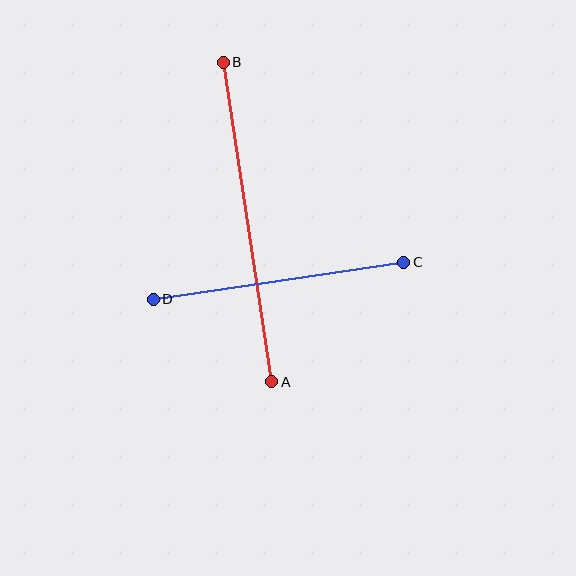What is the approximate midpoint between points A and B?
The midpoint is at approximately (247, 222) pixels.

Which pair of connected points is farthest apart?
Points A and B are farthest apart.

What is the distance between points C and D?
The distance is approximately 253 pixels.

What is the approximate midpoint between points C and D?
The midpoint is at approximately (279, 281) pixels.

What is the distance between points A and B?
The distance is approximately 323 pixels.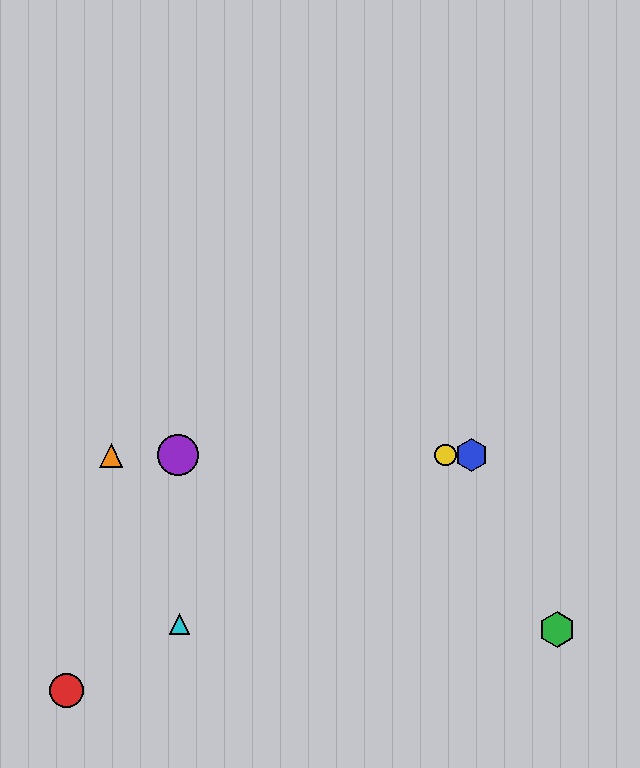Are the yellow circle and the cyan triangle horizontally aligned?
No, the yellow circle is at y≈455 and the cyan triangle is at y≈624.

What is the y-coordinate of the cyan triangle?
The cyan triangle is at y≈624.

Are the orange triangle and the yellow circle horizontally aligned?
Yes, both are at y≈455.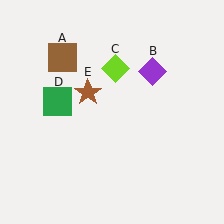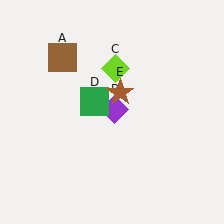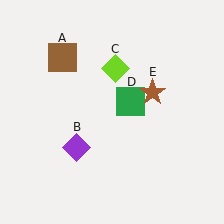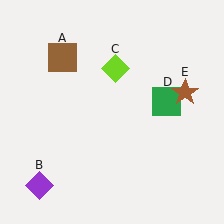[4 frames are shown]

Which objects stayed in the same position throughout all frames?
Brown square (object A) and lime diamond (object C) remained stationary.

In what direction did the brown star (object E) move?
The brown star (object E) moved right.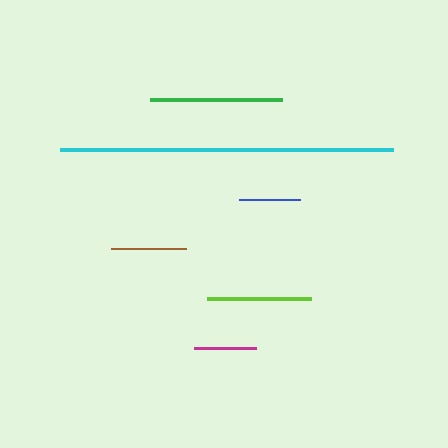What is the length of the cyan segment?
The cyan segment is approximately 332 pixels long.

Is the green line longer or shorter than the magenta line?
The green line is longer than the magenta line.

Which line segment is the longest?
The cyan line is the longest at approximately 332 pixels.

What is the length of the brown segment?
The brown segment is approximately 75 pixels long.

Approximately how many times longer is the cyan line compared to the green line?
The cyan line is approximately 2.5 times the length of the green line.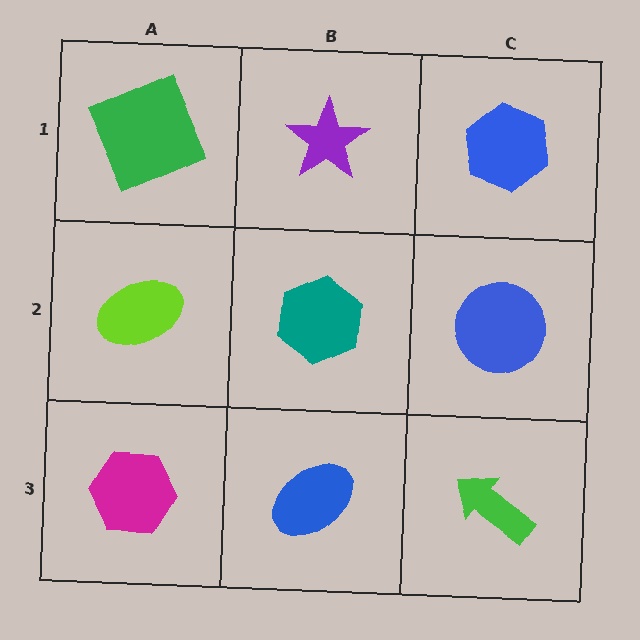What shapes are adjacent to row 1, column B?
A teal hexagon (row 2, column B), a green square (row 1, column A), a blue hexagon (row 1, column C).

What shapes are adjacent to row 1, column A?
A lime ellipse (row 2, column A), a purple star (row 1, column B).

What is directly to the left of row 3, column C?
A blue ellipse.